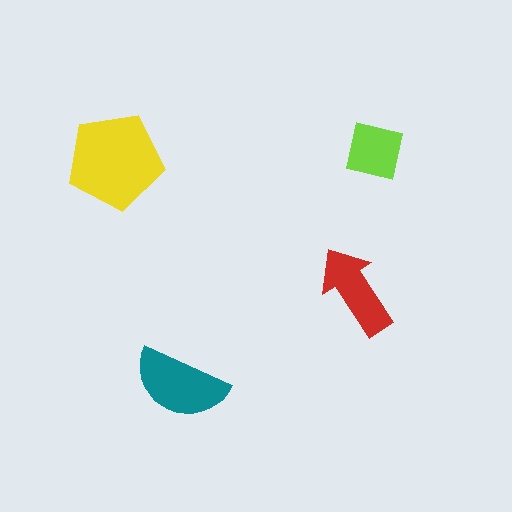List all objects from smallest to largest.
The lime square, the red arrow, the teal semicircle, the yellow pentagon.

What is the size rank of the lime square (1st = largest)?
4th.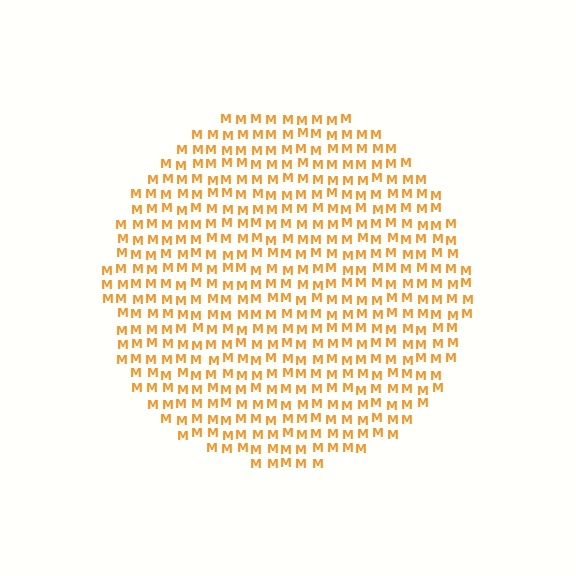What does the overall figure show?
The overall figure shows a circle.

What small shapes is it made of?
It is made of small letter M's.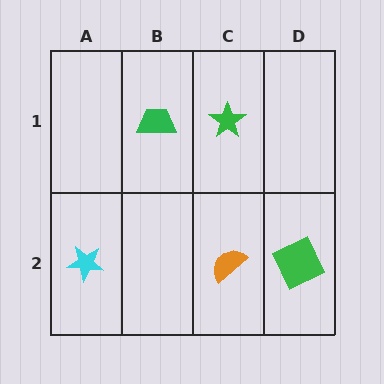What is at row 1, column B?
A green trapezoid.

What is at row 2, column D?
A green square.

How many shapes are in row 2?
3 shapes.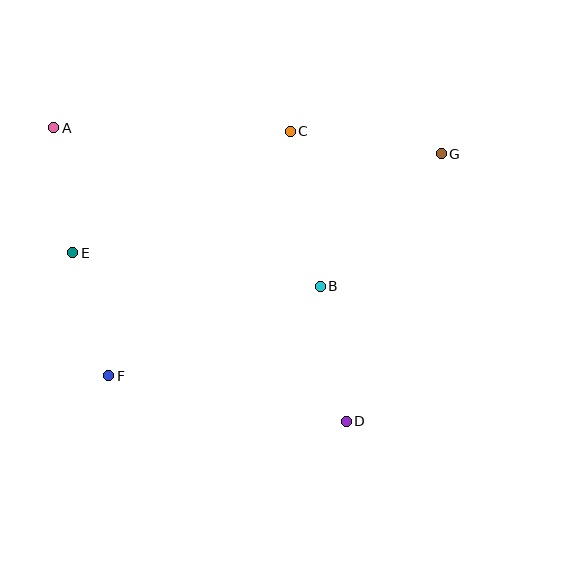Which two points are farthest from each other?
Points A and D are farthest from each other.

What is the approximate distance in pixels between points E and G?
The distance between E and G is approximately 381 pixels.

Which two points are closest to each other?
Points A and E are closest to each other.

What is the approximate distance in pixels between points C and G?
The distance between C and G is approximately 153 pixels.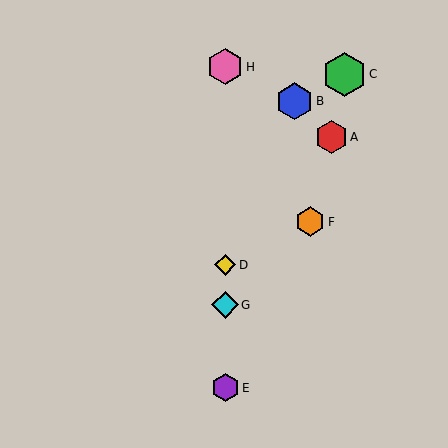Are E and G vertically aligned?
Yes, both are at x≈225.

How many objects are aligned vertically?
4 objects (D, E, G, H) are aligned vertically.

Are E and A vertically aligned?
No, E is at x≈225 and A is at x≈331.